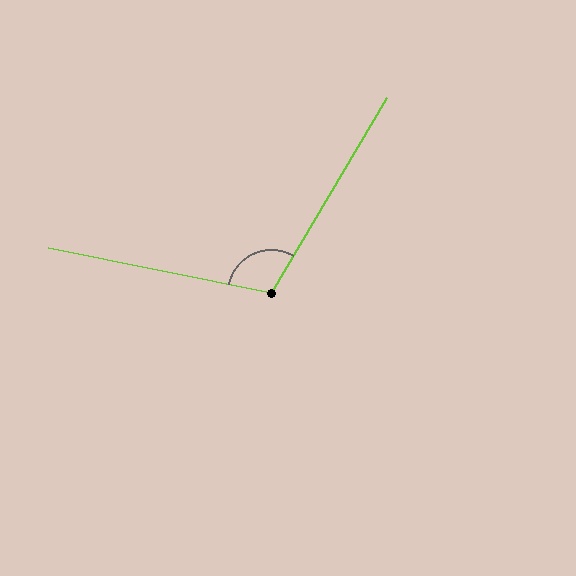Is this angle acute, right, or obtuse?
It is obtuse.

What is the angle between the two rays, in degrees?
Approximately 109 degrees.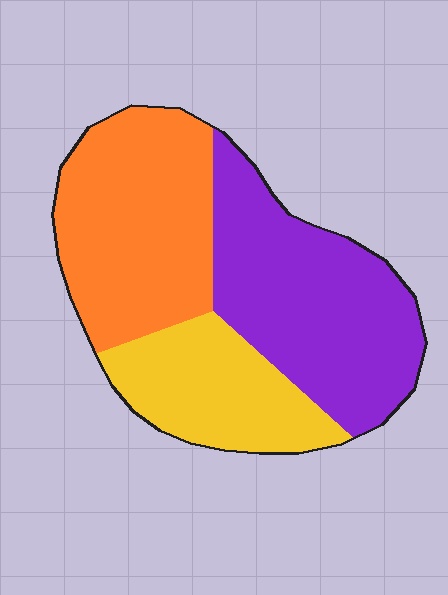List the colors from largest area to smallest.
From largest to smallest: purple, orange, yellow.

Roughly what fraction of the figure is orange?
Orange covers 36% of the figure.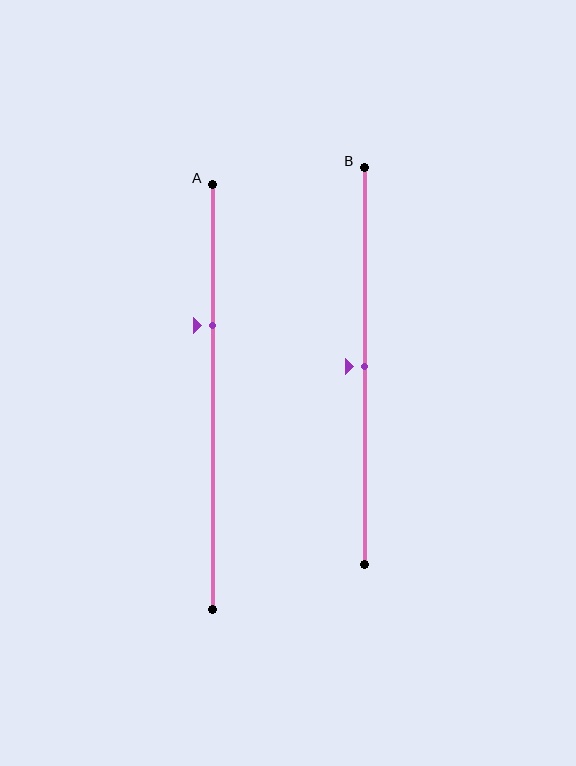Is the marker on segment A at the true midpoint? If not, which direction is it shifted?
No, the marker on segment A is shifted upward by about 17% of the segment length.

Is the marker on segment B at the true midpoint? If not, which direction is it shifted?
Yes, the marker on segment B is at the true midpoint.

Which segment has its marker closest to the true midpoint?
Segment B has its marker closest to the true midpoint.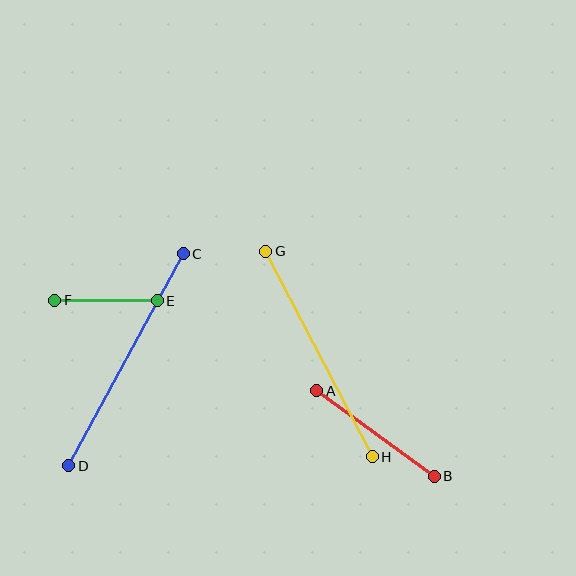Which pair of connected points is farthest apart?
Points C and D are farthest apart.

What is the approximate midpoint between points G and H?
The midpoint is at approximately (319, 354) pixels.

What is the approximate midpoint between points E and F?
The midpoint is at approximately (106, 300) pixels.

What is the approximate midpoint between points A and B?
The midpoint is at approximately (376, 433) pixels.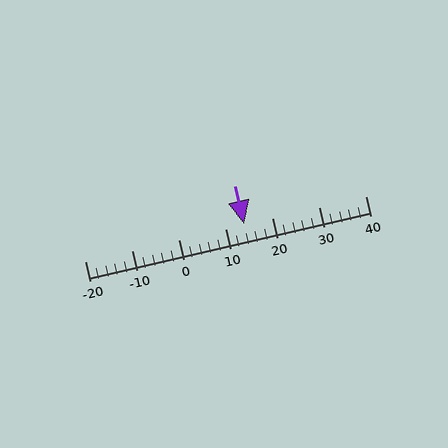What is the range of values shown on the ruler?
The ruler shows values from -20 to 40.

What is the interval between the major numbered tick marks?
The major tick marks are spaced 10 units apart.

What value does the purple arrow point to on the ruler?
The purple arrow points to approximately 14.